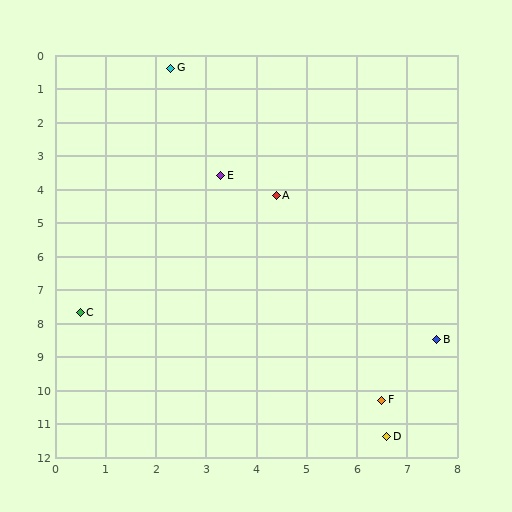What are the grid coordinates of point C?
Point C is at approximately (0.5, 7.7).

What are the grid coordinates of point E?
Point E is at approximately (3.3, 3.6).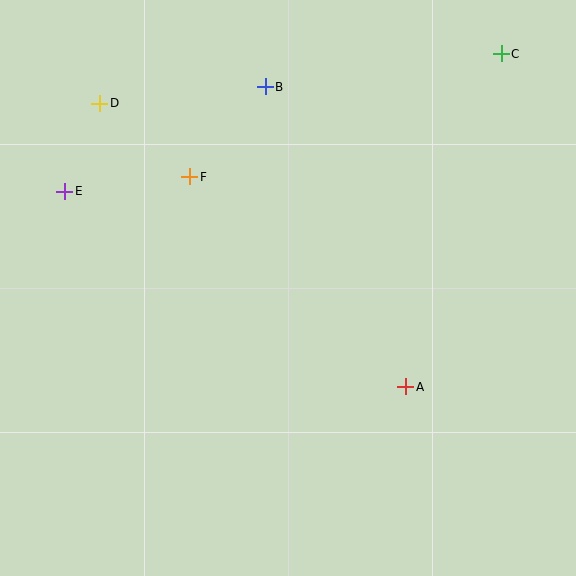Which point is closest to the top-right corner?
Point C is closest to the top-right corner.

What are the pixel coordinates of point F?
Point F is at (190, 177).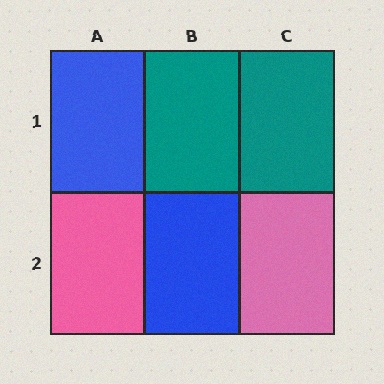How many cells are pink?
2 cells are pink.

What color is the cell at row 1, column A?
Blue.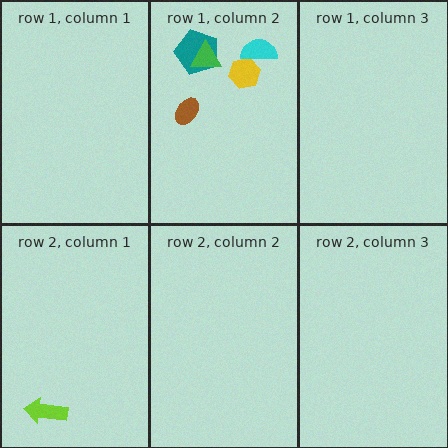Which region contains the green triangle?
The row 1, column 2 region.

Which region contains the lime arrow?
The row 2, column 1 region.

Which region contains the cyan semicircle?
The row 1, column 2 region.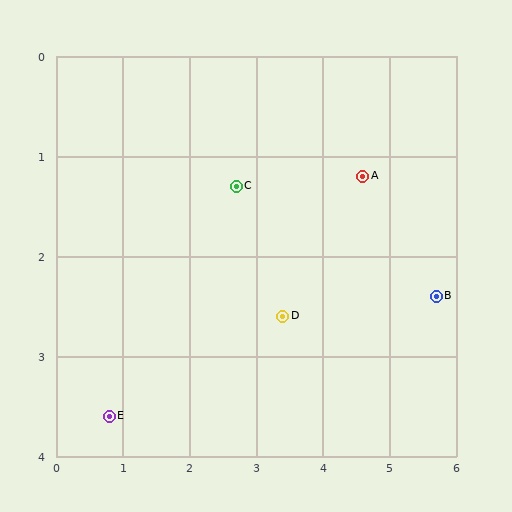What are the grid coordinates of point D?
Point D is at approximately (3.4, 2.6).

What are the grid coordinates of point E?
Point E is at approximately (0.8, 3.6).